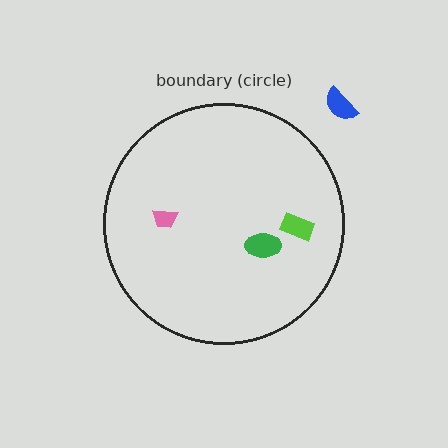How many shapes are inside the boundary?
3 inside, 1 outside.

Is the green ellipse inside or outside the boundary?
Inside.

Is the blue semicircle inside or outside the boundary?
Outside.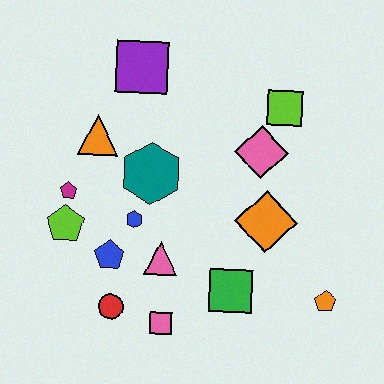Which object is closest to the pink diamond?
The lime square is closest to the pink diamond.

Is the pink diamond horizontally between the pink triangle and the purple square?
No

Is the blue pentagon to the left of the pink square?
Yes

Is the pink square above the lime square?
No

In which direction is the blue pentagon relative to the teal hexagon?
The blue pentagon is below the teal hexagon.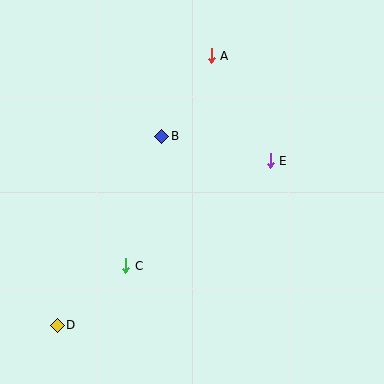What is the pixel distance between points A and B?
The distance between A and B is 95 pixels.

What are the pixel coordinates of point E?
Point E is at (270, 161).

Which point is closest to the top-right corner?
Point A is closest to the top-right corner.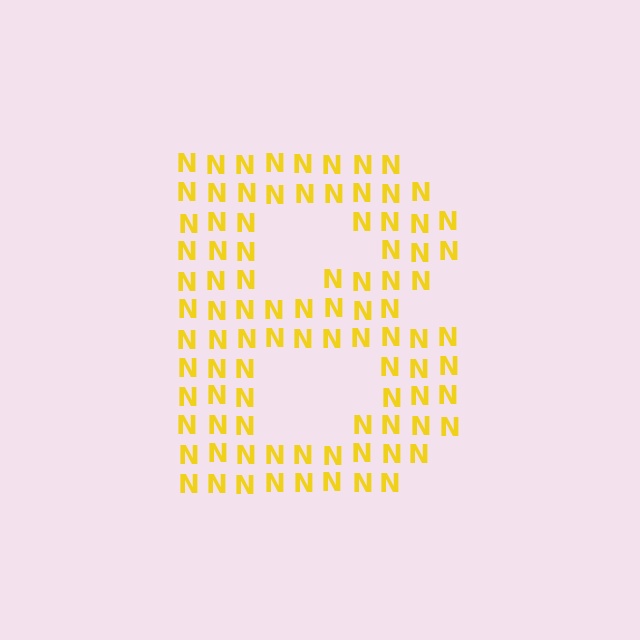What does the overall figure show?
The overall figure shows the letter B.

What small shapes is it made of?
It is made of small letter N's.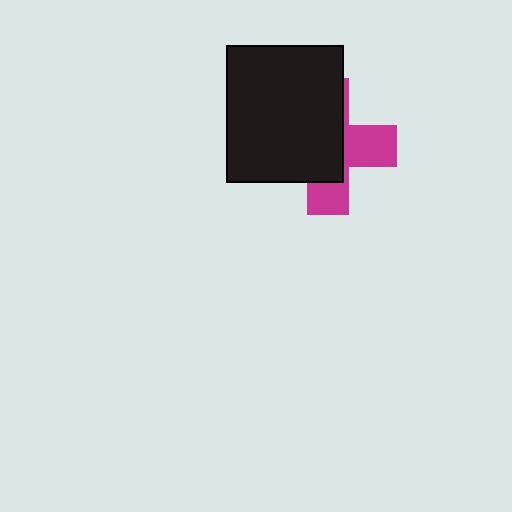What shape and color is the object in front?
The object in front is a black rectangle.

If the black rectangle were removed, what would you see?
You would see the complete magenta cross.